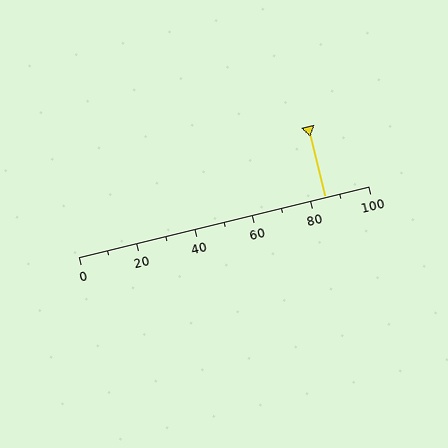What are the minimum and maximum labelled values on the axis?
The axis runs from 0 to 100.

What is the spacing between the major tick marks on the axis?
The major ticks are spaced 20 apart.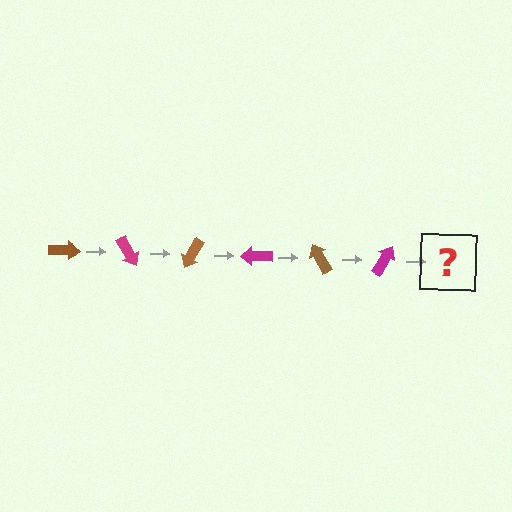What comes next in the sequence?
The next element should be a brown arrow, rotated 360 degrees from the start.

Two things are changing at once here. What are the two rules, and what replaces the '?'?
The two rules are that it rotates 60 degrees each step and the color cycles through brown and magenta. The '?' should be a brown arrow, rotated 360 degrees from the start.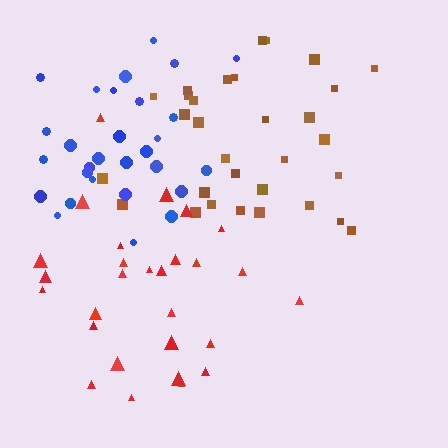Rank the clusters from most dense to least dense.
blue, brown, red.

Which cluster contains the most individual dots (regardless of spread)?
Brown (31).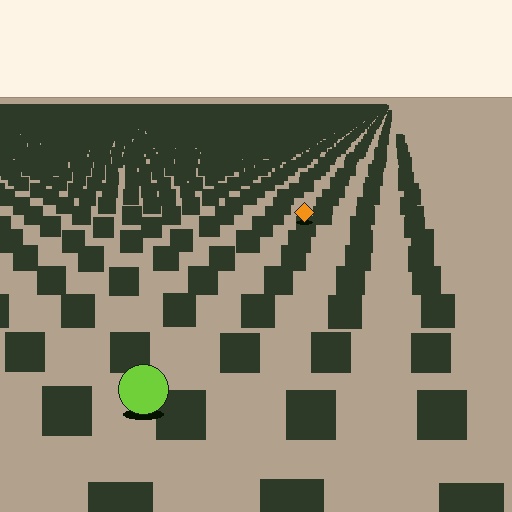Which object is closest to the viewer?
The lime circle is closest. The texture marks near it are larger and more spread out.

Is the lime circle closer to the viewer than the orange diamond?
Yes. The lime circle is closer — you can tell from the texture gradient: the ground texture is coarser near it.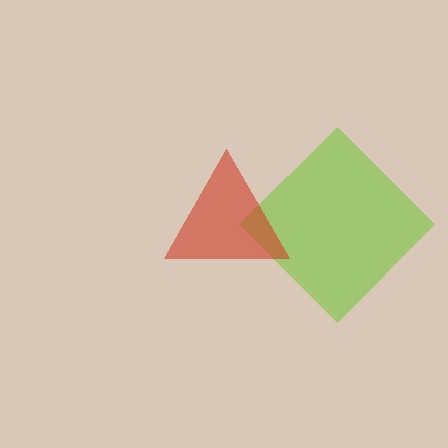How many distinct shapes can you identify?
There are 2 distinct shapes: a lime diamond, a red triangle.